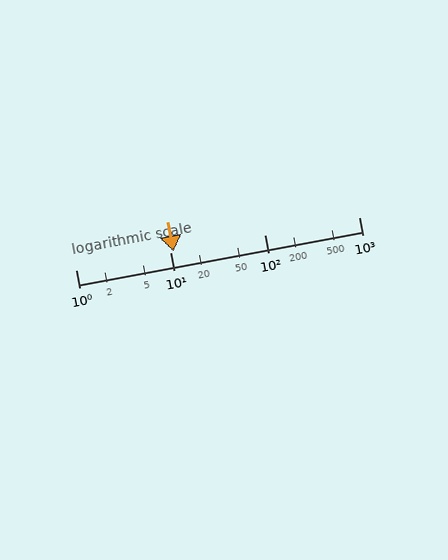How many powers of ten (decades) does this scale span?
The scale spans 3 decades, from 1 to 1000.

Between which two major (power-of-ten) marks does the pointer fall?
The pointer is between 10 and 100.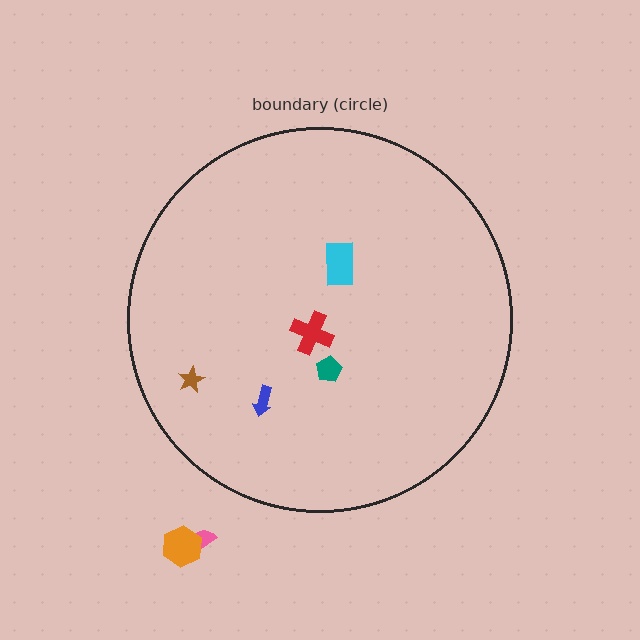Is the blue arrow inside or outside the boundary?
Inside.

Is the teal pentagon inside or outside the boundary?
Inside.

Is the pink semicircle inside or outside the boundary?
Outside.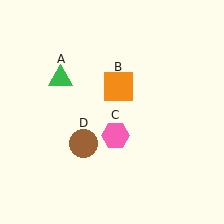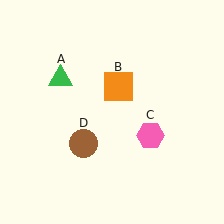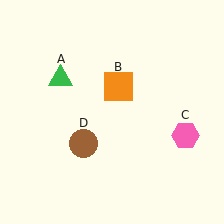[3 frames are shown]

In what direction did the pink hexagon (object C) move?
The pink hexagon (object C) moved right.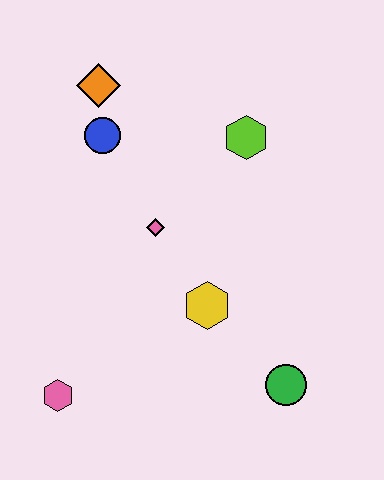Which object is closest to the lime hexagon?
The pink diamond is closest to the lime hexagon.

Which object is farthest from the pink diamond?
The green circle is farthest from the pink diamond.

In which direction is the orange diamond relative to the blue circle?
The orange diamond is above the blue circle.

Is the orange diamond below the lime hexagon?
No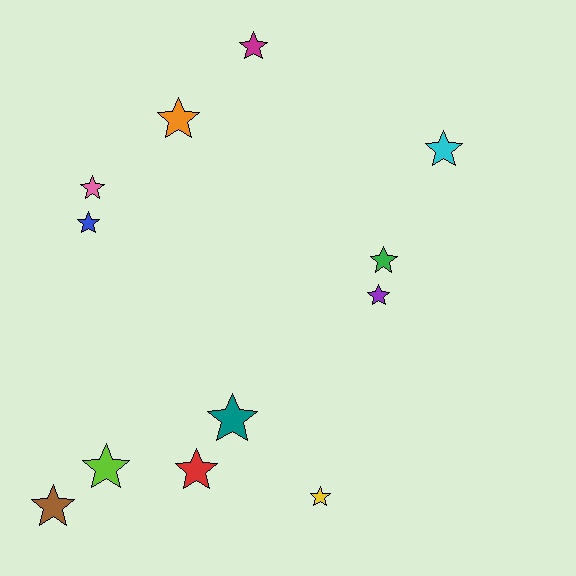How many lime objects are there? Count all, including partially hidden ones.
There is 1 lime object.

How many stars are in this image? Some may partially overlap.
There are 12 stars.